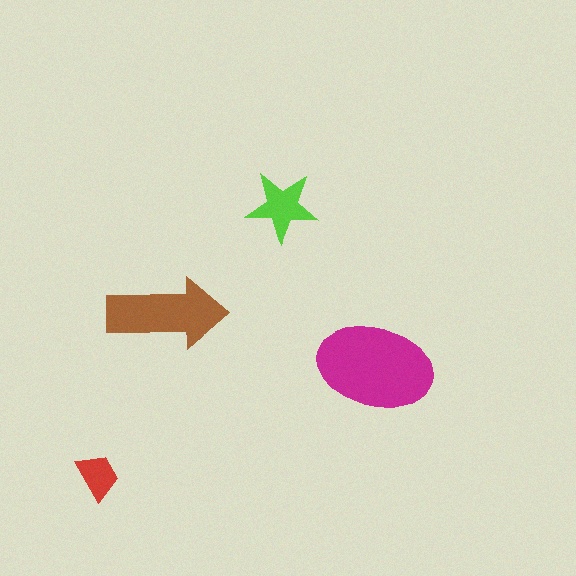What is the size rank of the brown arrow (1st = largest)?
2nd.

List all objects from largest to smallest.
The magenta ellipse, the brown arrow, the lime star, the red trapezoid.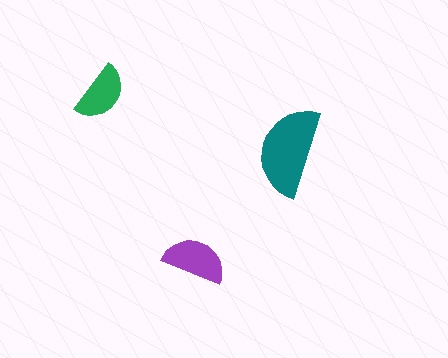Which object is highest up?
The green semicircle is topmost.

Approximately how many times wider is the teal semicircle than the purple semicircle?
About 1.5 times wider.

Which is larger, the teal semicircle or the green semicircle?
The teal one.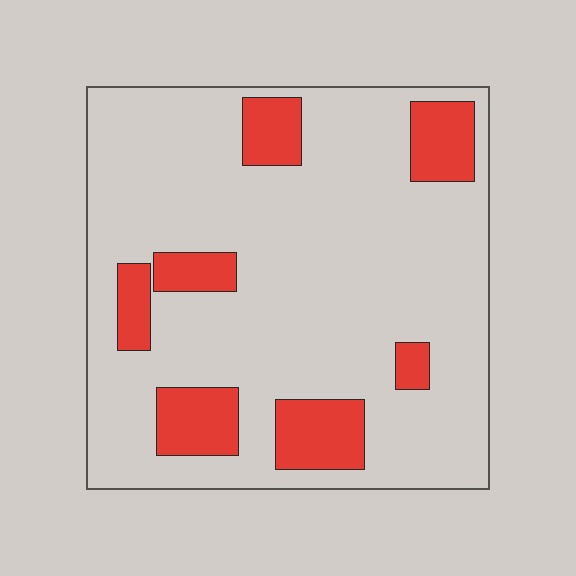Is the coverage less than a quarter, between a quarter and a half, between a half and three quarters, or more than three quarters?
Less than a quarter.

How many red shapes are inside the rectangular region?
7.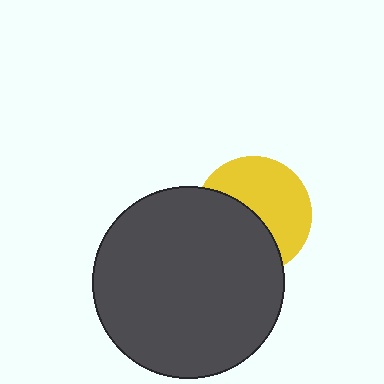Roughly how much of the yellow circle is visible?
About half of it is visible (roughly 54%).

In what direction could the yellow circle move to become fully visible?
The yellow circle could move toward the upper-right. That would shift it out from behind the dark gray circle entirely.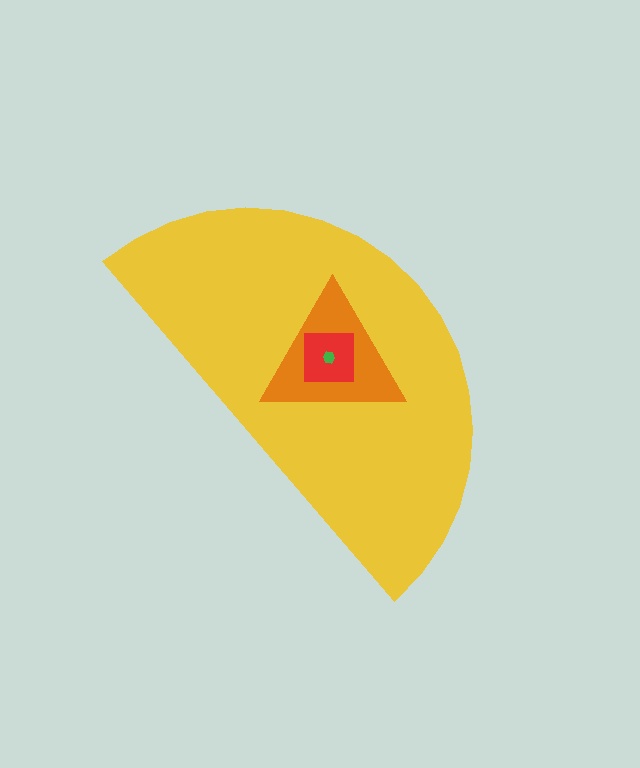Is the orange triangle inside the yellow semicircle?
Yes.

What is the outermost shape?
The yellow semicircle.